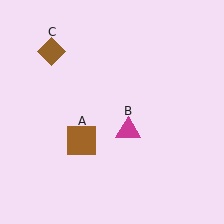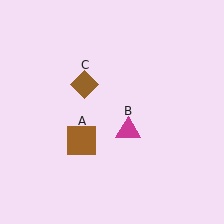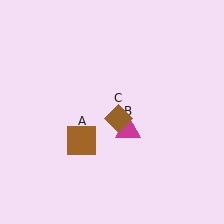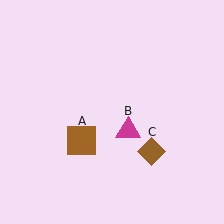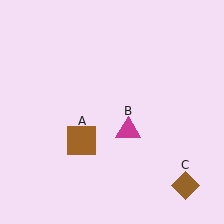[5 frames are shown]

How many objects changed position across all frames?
1 object changed position: brown diamond (object C).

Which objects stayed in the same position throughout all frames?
Brown square (object A) and magenta triangle (object B) remained stationary.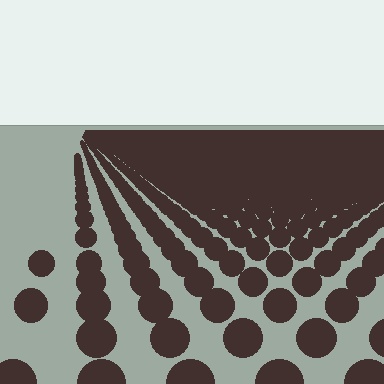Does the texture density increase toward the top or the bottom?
Density increases toward the top.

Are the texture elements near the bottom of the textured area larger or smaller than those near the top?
Larger. Near the bottom, elements are closer to the viewer and appear at a bigger on-screen size.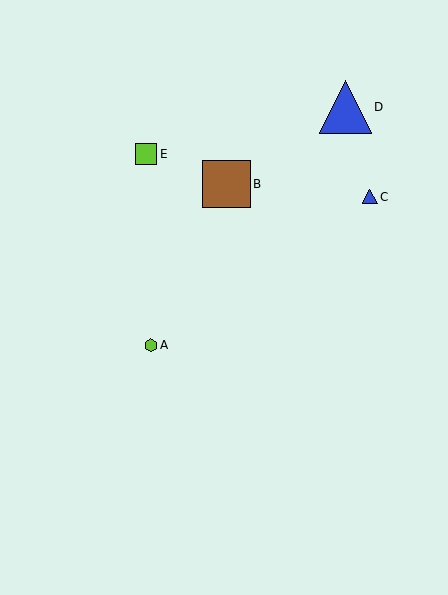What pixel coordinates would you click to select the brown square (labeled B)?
Click at (226, 184) to select the brown square B.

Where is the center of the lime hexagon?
The center of the lime hexagon is at (151, 345).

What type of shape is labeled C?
Shape C is a blue triangle.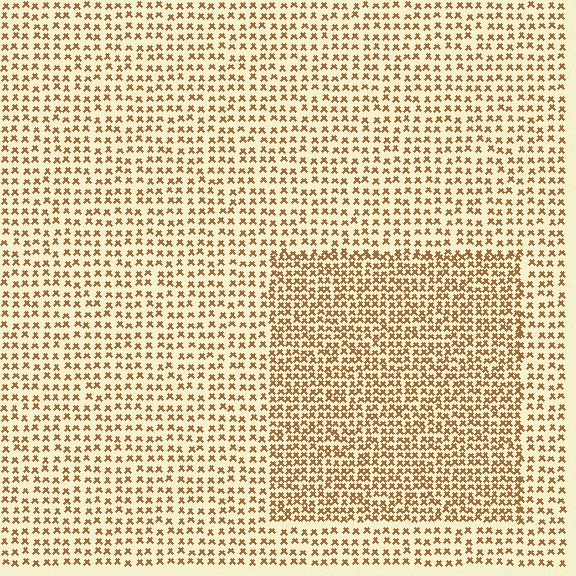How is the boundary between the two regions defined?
The boundary is defined by a change in element density (approximately 1.7x ratio). All elements are the same color, size, and shape.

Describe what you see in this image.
The image contains small brown elements arranged at two different densities. A rectangle-shaped region is visible where the elements are more densely packed than the surrounding area.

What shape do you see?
I see a rectangle.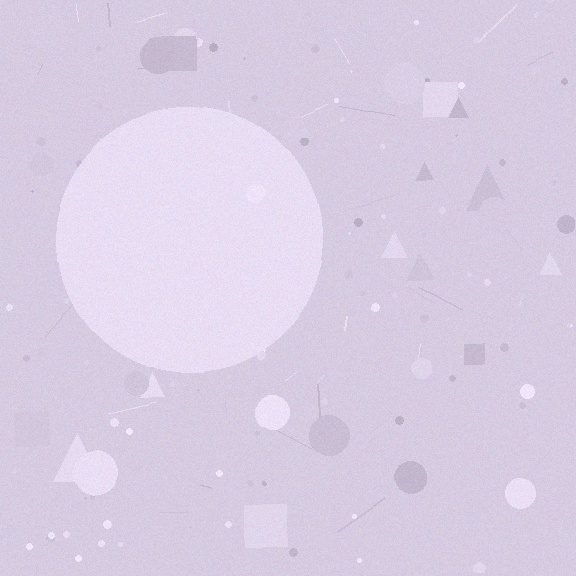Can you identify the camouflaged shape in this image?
The camouflaged shape is a circle.